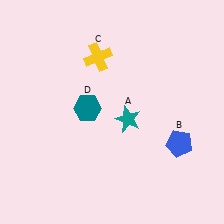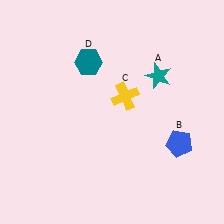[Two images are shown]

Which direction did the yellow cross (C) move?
The yellow cross (C) moved down.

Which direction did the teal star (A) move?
The teal star (A) moved up.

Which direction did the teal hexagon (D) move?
The teal hexagon (D) moved up.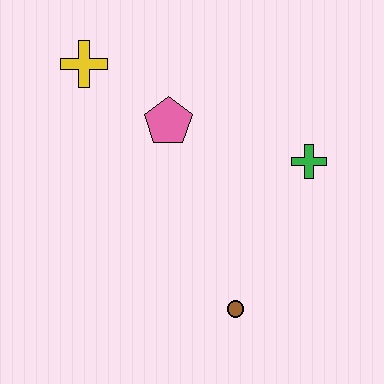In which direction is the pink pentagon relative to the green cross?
The pink pentagon is to the left of the green cross.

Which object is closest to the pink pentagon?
The yellow cross is closest to the pink pentagon.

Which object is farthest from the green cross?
The yellow cross is farthest from the green cross.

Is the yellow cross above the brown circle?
Yes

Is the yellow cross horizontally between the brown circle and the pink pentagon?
No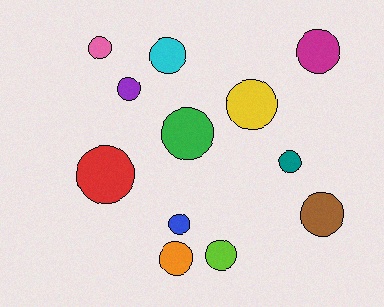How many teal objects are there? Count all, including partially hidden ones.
There is 1 teal object.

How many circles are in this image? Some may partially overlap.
There are 12 circles.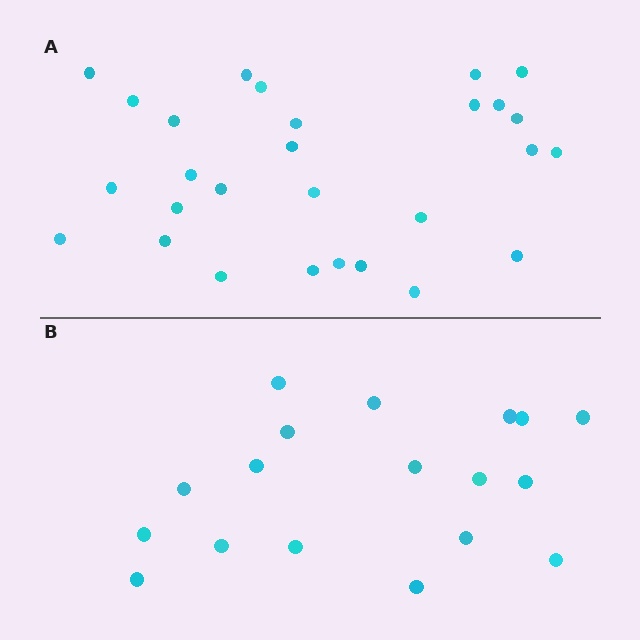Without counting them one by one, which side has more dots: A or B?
Region A (the top region) has more dots.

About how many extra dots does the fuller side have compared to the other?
Region A has roughly 10 or so more dots than region B.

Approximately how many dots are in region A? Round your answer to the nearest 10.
About 30 dots. (The exact count is 28, which rounds to 30.)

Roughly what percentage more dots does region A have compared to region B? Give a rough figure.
About 55% more.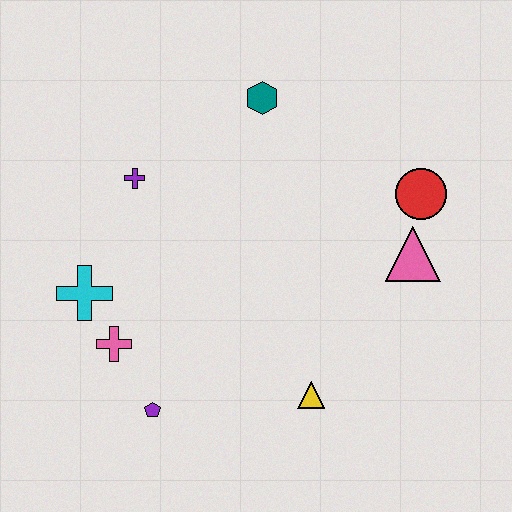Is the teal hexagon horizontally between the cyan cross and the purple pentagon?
No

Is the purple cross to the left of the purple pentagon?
Yes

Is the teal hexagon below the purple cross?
No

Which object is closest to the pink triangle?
The red circle is closest to the pink triangle.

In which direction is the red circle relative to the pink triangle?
The red circle is above the pink triangle.